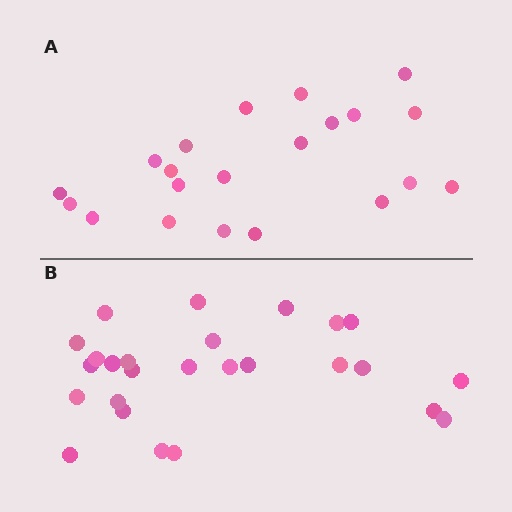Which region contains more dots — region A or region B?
Region B (the bottom region) has more dots.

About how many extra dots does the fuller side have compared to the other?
Region B has about 5 more dots than region A.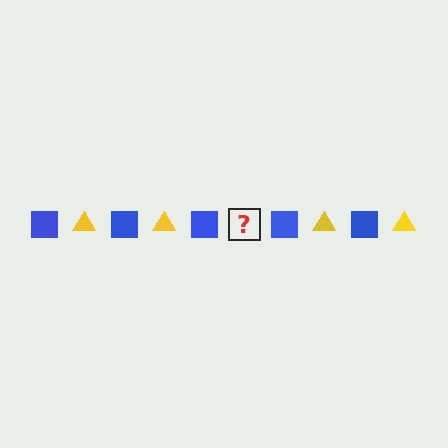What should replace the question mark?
The question mark should be replaced with a yellow triangle.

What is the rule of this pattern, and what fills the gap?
The rule is that the pattern alternates between blue square and yellow triangle. The gap should be filled with a yellow triangle.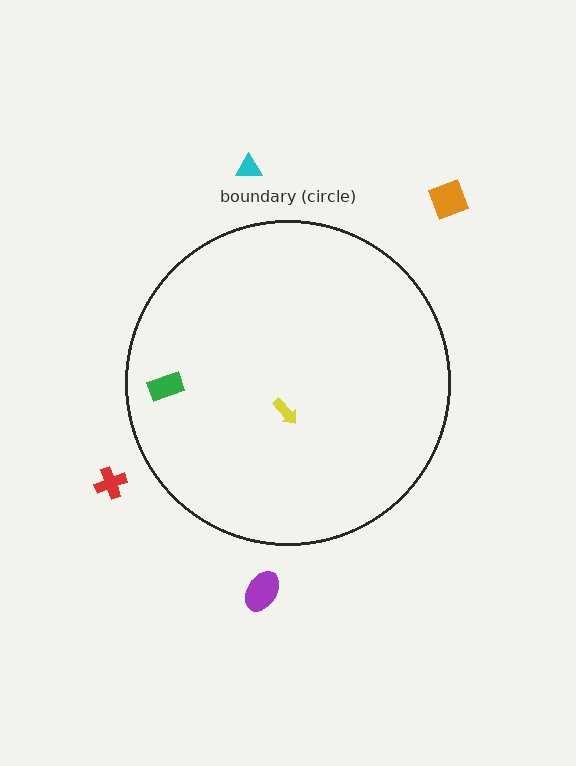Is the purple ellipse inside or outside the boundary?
Outside.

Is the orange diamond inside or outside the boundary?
Outside.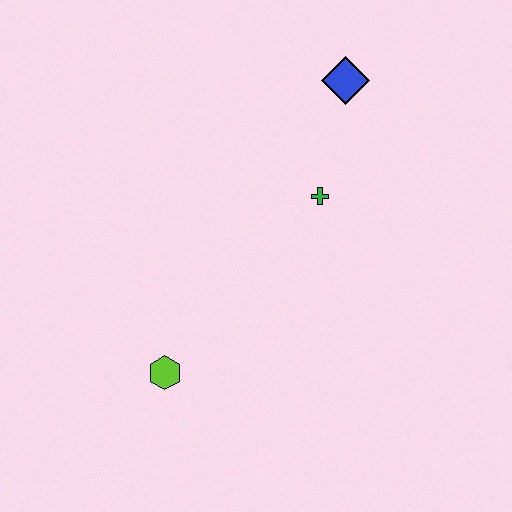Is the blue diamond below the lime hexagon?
No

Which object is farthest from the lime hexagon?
The blue diamond is farthest from the lime hexagon.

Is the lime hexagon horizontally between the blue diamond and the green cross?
No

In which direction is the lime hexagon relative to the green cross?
The lime hexagon is below the green cross.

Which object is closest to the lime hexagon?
The green cross is closest to the lime hexagon.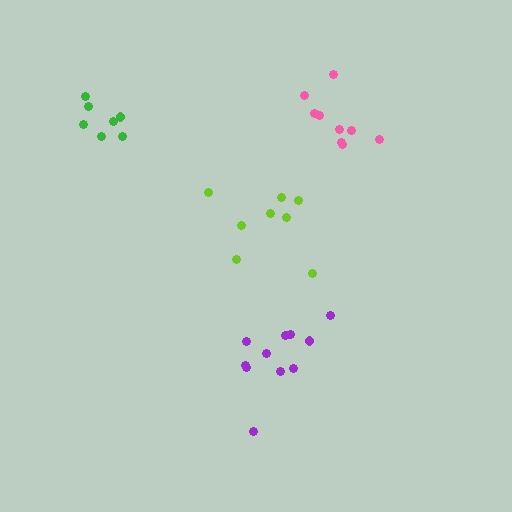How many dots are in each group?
Group 1: 11 dots, Group 2: 8 dots, Group 3: 7 dots, Group 4: 9 dots (35 total).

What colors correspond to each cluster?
The clusters are colored: purple, lime, green, pink.